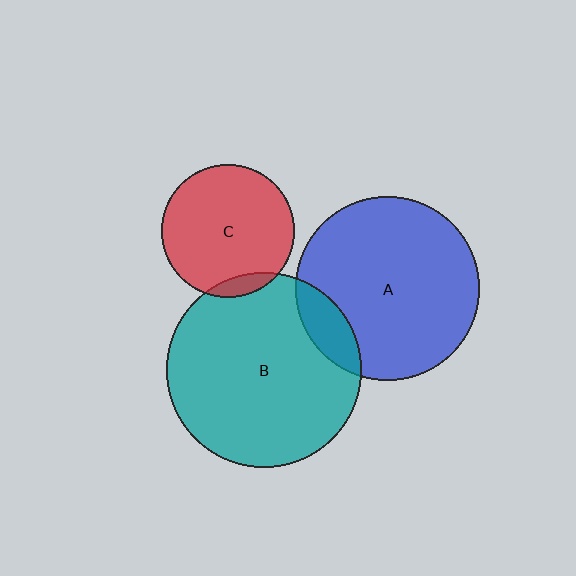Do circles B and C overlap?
Yes.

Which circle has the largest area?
Circle B (teal).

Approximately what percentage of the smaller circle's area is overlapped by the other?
Approximately 10%.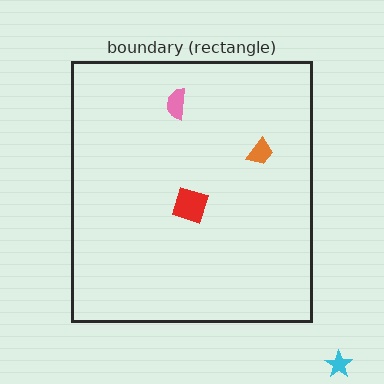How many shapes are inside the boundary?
3 inside, 1 outside.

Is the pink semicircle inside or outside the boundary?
Inside.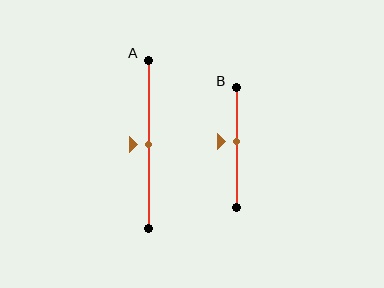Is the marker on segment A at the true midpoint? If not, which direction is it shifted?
Yes, the marker on segment A is at the true midpoint.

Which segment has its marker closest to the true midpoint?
Segment A has its marker closest to the true midpoint.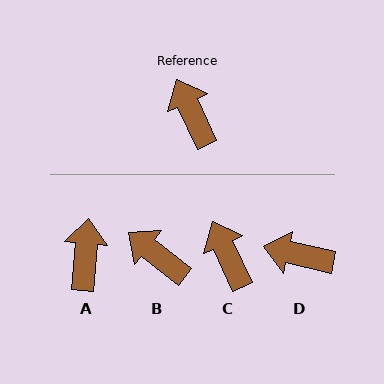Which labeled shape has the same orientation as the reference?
C.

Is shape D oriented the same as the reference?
No, it is off by about 52 degrees.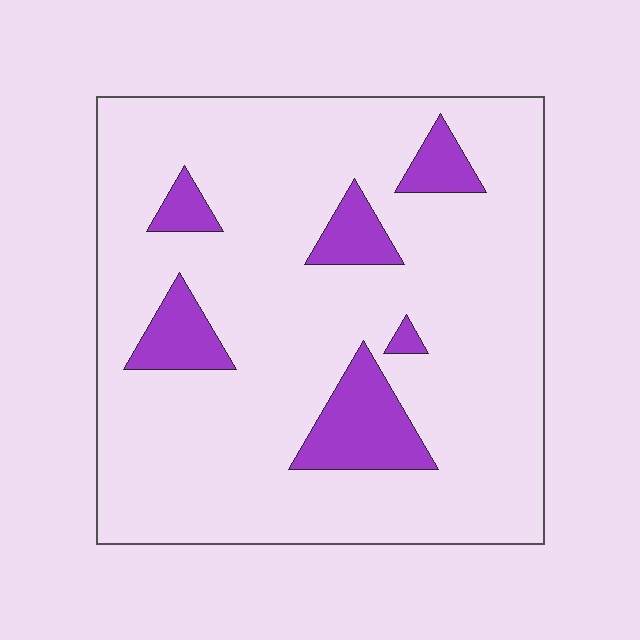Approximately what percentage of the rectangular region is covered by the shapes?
Approximately 15%.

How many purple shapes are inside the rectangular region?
6.